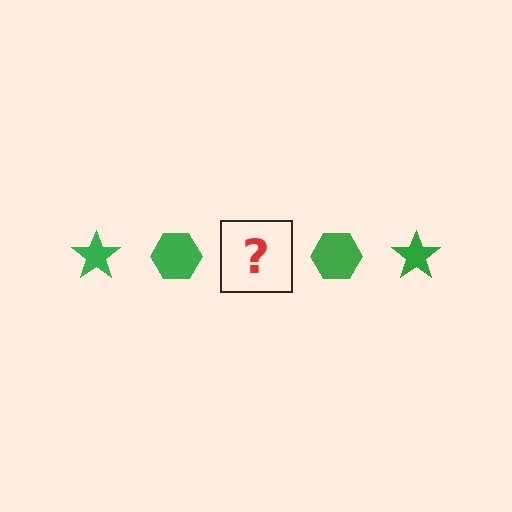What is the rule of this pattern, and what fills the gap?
The rule is that the pattern cycles through star, hexagon shapes in green. The gap should be filled with a green star.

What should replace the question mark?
The question mark should be replaced with a green star.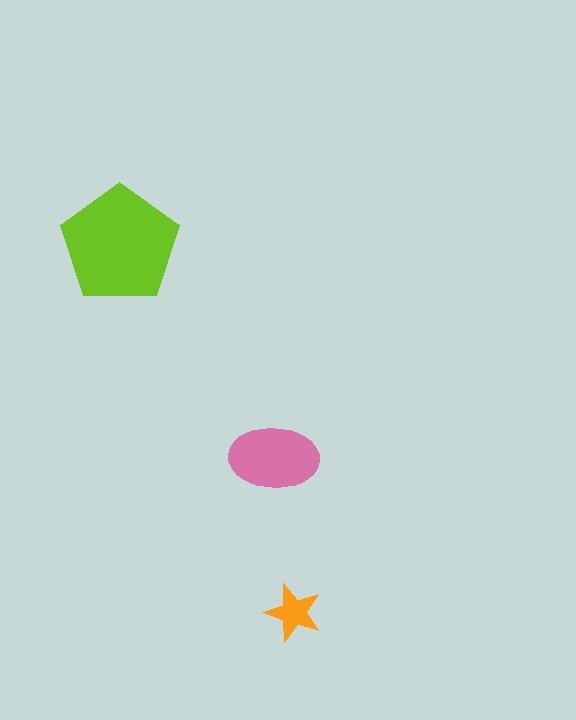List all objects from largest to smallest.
The lime pentagon, the pink ellipse, the orange star.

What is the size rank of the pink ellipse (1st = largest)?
2nd.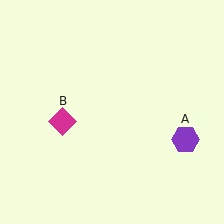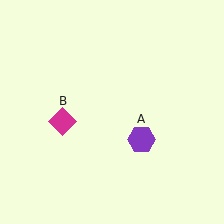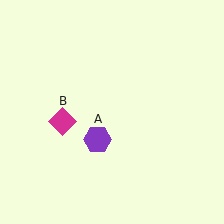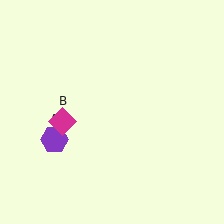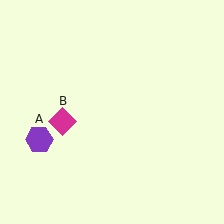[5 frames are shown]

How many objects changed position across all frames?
1 object changed position: purple hexagon (object A).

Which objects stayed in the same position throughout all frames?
Magenta diamond (object B) remained stationary.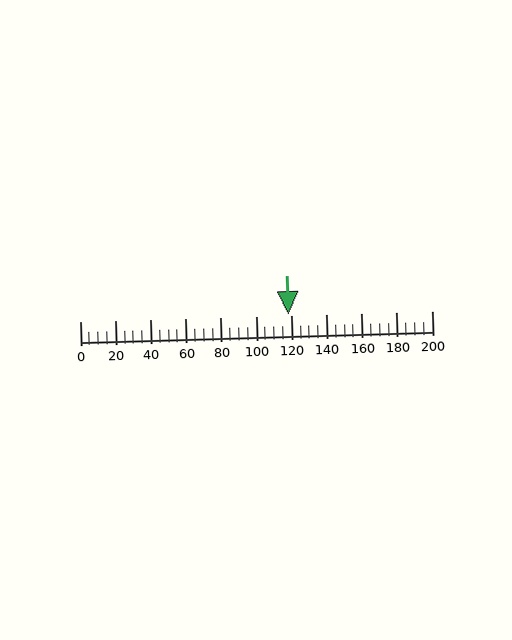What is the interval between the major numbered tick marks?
The major tick marks are spaced 20 units apart.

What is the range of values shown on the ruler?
The ruler shows values from 0 to 200.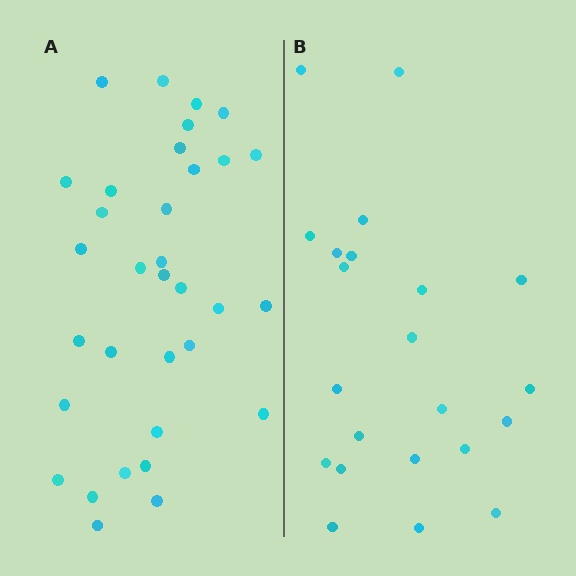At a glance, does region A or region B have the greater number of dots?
Region A (the left region) has more dots.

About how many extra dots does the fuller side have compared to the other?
Region A has roughly 12 or so more dots than region B.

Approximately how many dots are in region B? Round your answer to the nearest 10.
About 20 dots. (The exact count is 22, which rounds to 20.)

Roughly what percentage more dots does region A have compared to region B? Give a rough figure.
About 50% more.